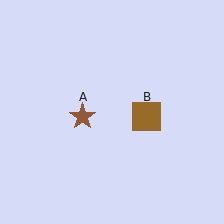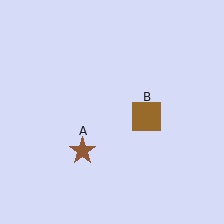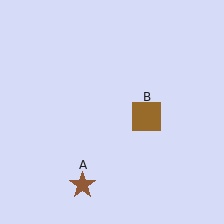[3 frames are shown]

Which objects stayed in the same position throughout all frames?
Brown square (object B) remained stationary.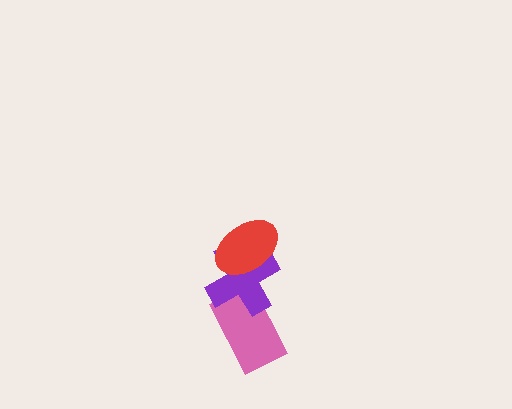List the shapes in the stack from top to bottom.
From top to bottom: the red ellipse, the purple cross, the pink rectangle.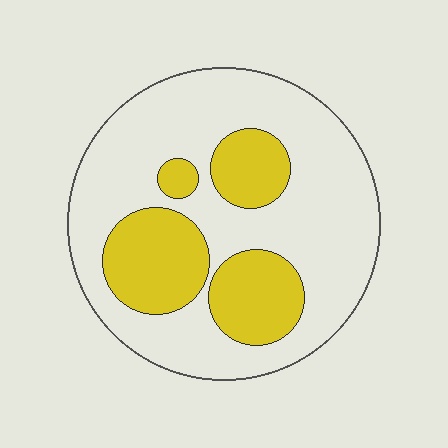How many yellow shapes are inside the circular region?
4.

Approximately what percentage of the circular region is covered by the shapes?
Approximately 30%.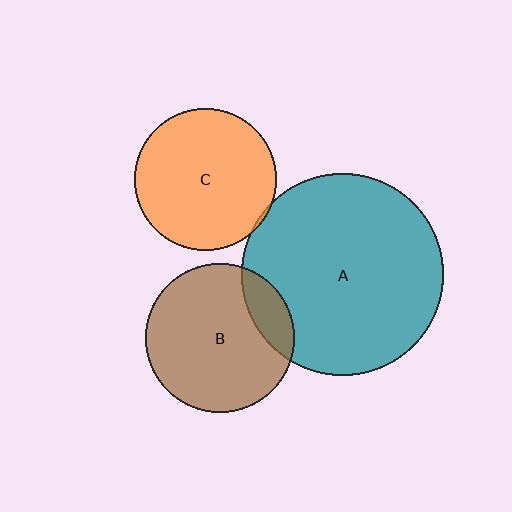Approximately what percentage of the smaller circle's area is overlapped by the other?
Approximately 15%.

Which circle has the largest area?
Circle A (teal).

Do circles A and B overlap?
Yes.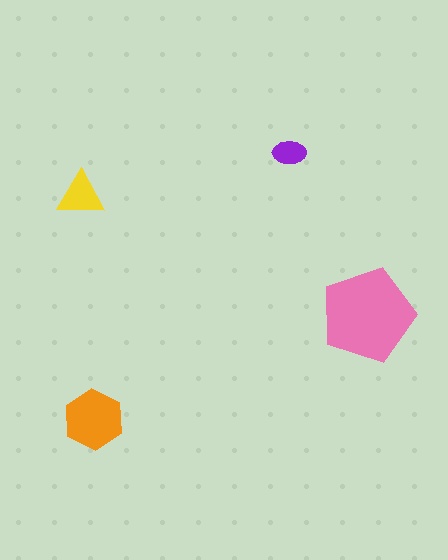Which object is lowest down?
The orange hexagon is bottommost.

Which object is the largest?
The pink pentagon.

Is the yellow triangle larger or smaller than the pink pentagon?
Smaller.